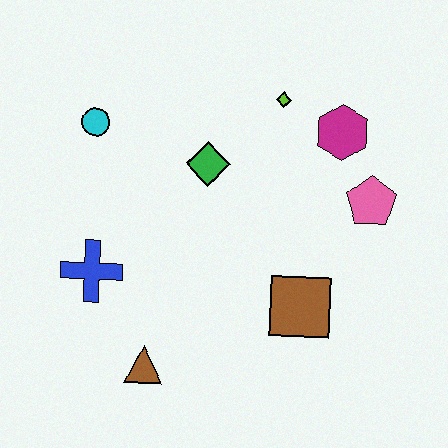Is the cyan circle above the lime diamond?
No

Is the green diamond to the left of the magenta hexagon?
Yes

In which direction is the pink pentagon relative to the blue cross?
The pink pentagon is to the right of the blue cross.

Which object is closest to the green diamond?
The lime diamond is closest to the green diamond.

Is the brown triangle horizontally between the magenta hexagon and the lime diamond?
No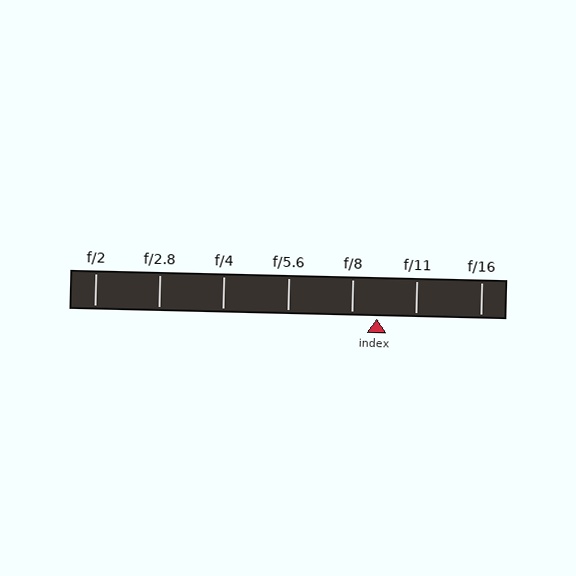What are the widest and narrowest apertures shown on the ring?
The widest aperture shown is f/2 and the narrowest is f/16.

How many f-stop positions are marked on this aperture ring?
There are 7 f-stop positions marked.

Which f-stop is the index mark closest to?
The index mark is closest to f/8.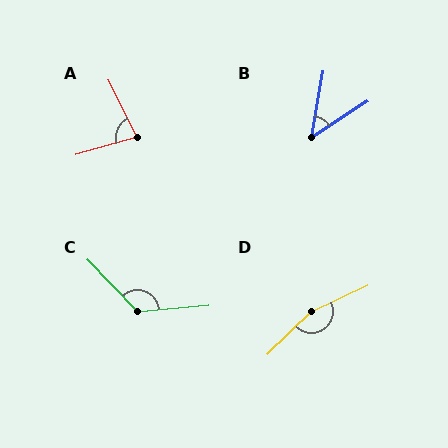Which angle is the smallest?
B, at approximately 47 degrees.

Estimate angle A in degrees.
Approximately 80 degrees.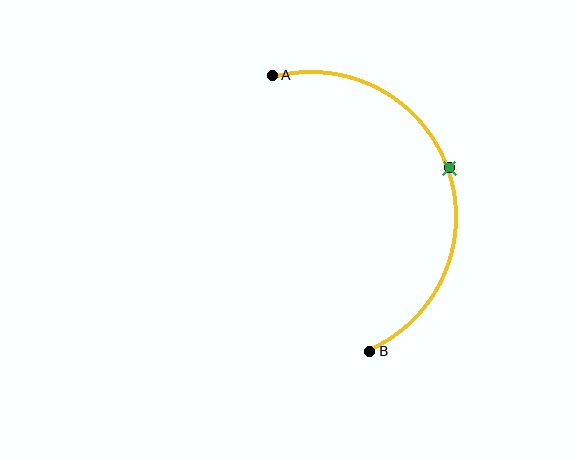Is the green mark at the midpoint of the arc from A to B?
Yes. The green mark lies on the arc at equal arc-length from both A and B — it is the arc midpoint.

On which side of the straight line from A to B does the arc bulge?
The arc bulges to the right of the straight line connecting A and B.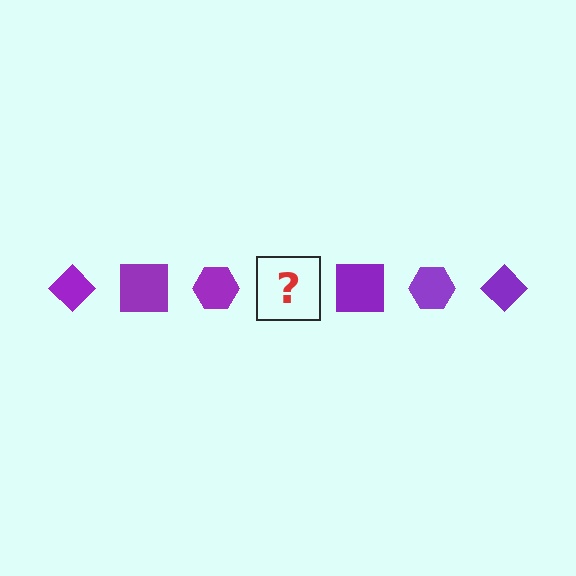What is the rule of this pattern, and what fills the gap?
The rule is that the pattern cycles through diamond, square, hexagon shapes in purple. The gap should be filled with a purple diamond.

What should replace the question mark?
The question mark should be replaced with a purple diamond.